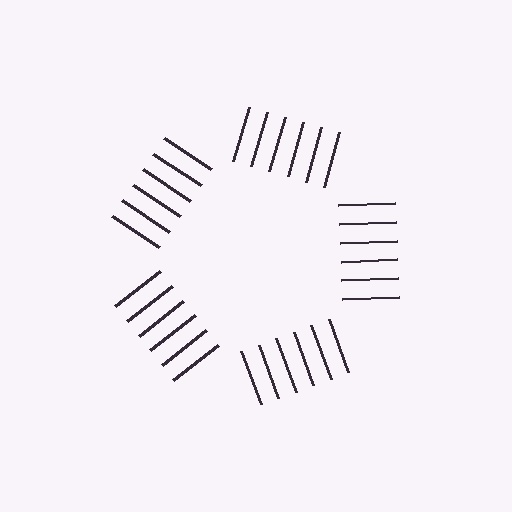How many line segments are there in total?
30 — 6 along each of the 5 edges.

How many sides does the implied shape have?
5 sides — the line-ends trace a pentagon.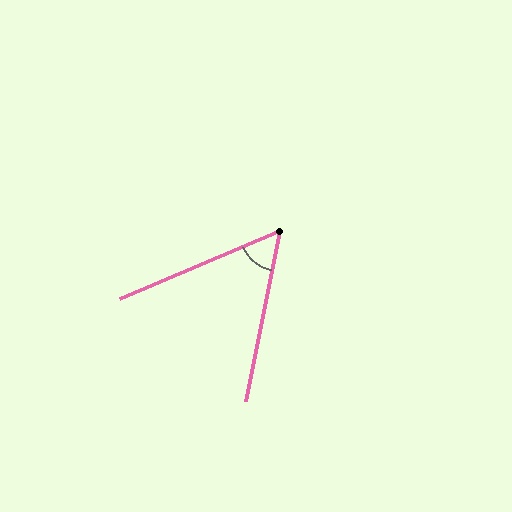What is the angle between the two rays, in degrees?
Approximately 56 degrees.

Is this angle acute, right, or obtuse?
It is acute.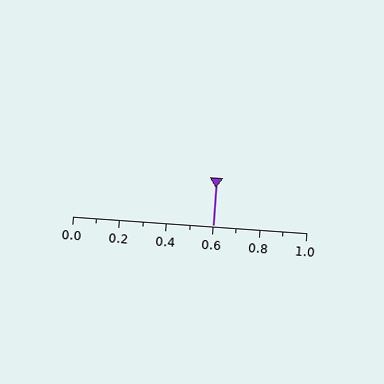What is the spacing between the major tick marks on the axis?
The major ticks are spaced 0.2 apart.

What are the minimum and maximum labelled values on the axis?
The axis runs from 0.0 to 1.0.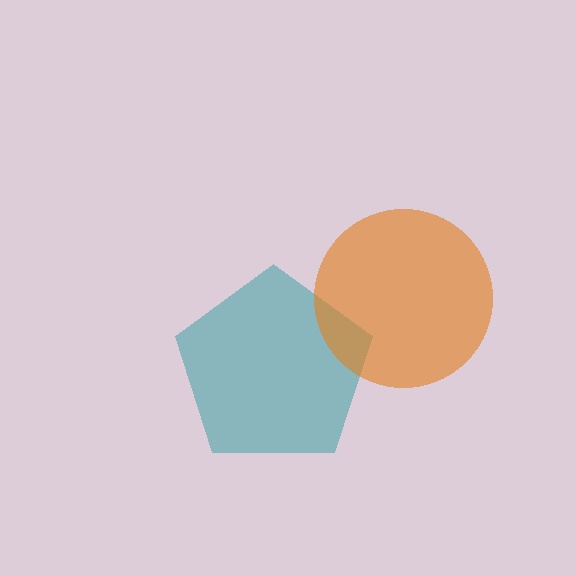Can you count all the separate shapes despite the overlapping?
Yes, there are 2 separate shapes.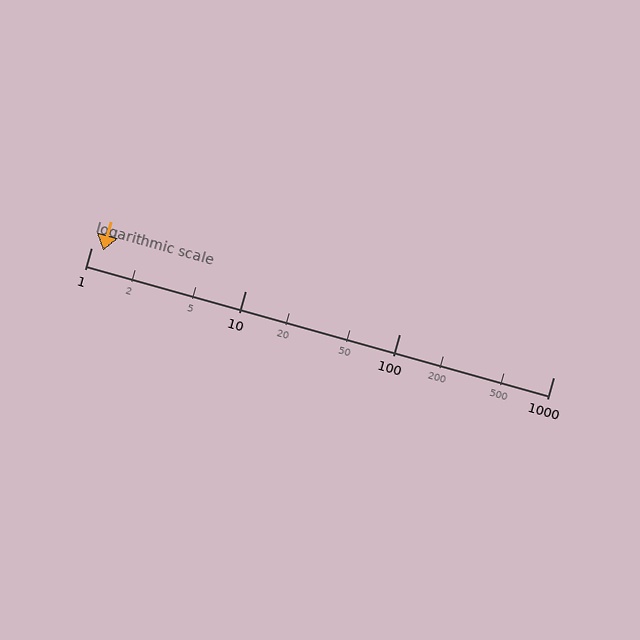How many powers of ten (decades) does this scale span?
The scale spans 3 decades, from 1 to 1000.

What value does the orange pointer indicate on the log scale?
The pointer indicates approximately 1.2.